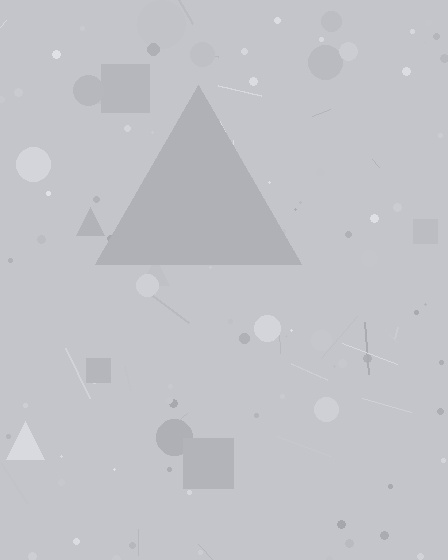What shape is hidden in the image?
A triangle is hidden in the image.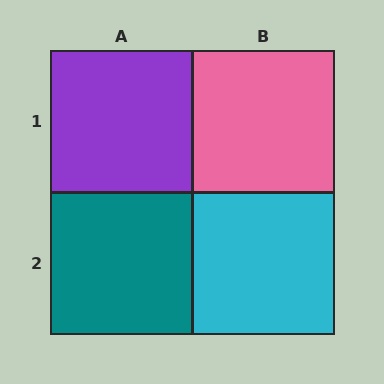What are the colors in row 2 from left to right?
Teal, cyan.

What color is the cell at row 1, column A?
Purple.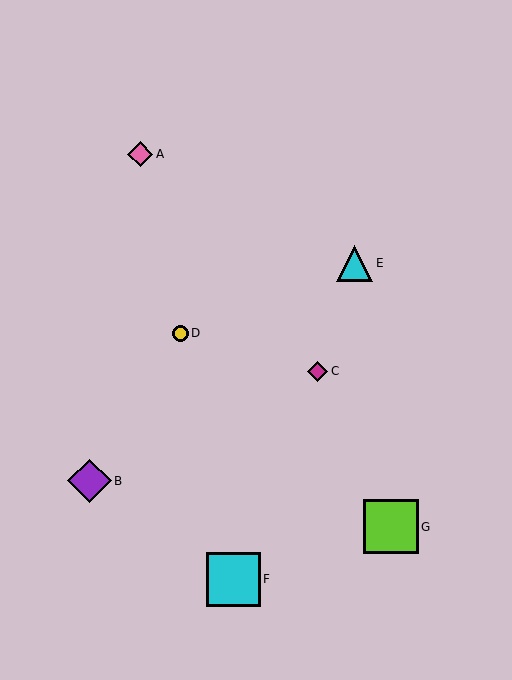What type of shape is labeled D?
Shape D is a yellow circle.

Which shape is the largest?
The lime square (labeled G) is the largest.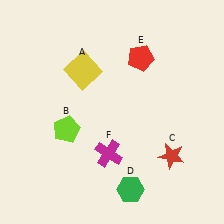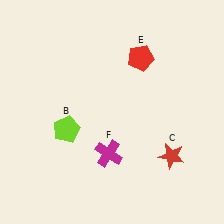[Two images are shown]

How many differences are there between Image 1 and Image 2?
There are 2 differences between the two images.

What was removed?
The yellow square (A), the green hexagon (D) were removed in Image 2.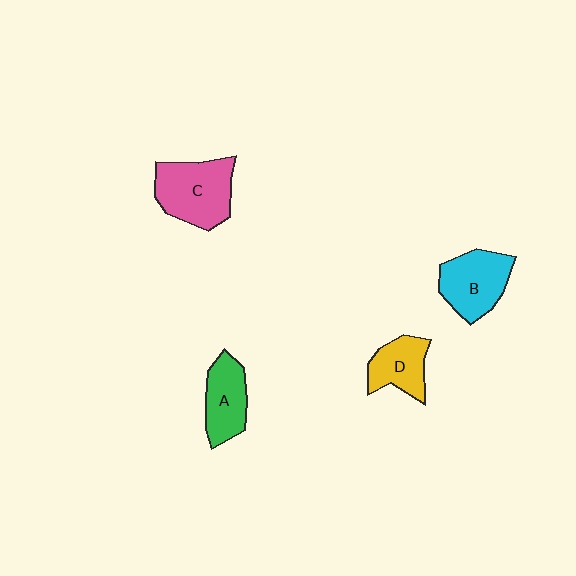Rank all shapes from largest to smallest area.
From largest to smallest: C (pink), B (cyan), A (green), D (yellow).